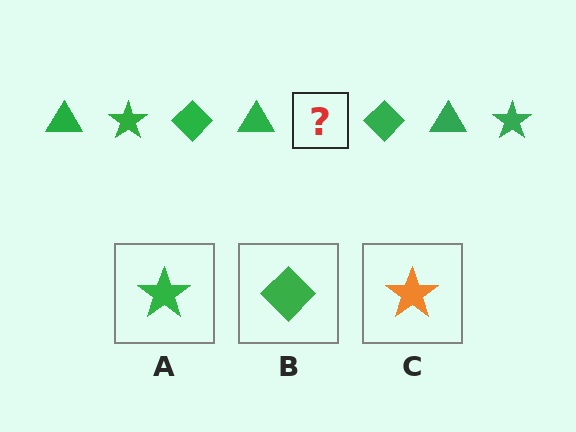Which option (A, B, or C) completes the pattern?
A.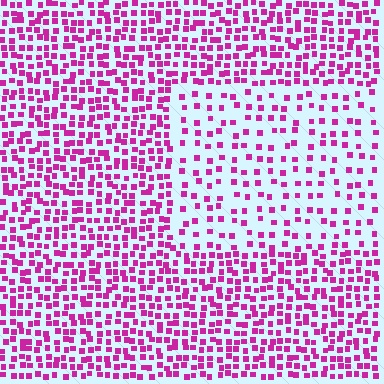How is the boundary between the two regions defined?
The boundary is defined by a change in element density (approximately 2.2x ratio). All elements are the same color, size, and shape.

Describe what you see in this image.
The image contains small magenta elements arranged at two different densities. A rectangle-shaped region is visible where the elements are less densely packed than the surrounding area.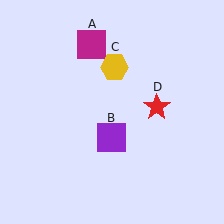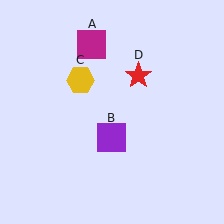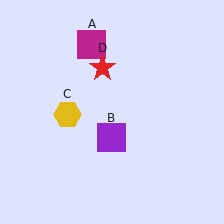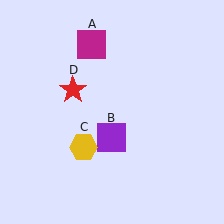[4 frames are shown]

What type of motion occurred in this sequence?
The yellow hexagon (object C), red star (object D) rotated counterclockwise around the center of the scene.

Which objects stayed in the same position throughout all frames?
Magenta square (object A) and purple square (object B) remained stationary.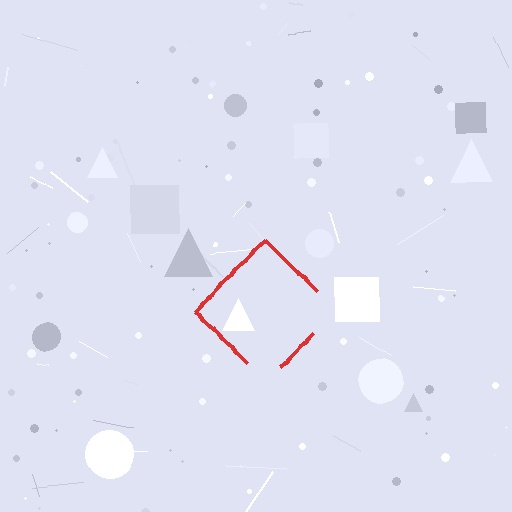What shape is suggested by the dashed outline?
The dashed outline suggests a diamond.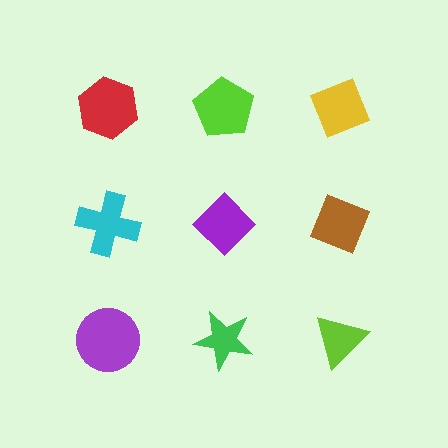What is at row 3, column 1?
A purple circle.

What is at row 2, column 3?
A brown diamond.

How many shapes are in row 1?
3 shapes.